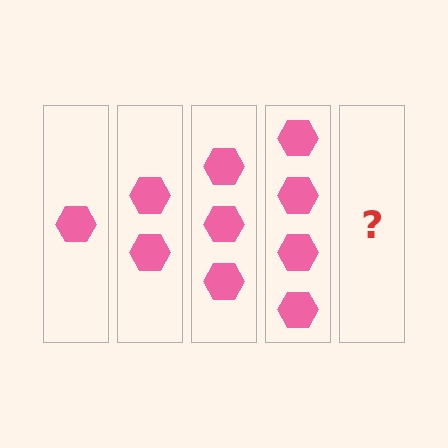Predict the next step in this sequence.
The next step is 5 hexagons.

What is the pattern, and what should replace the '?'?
The pattern is that each step adds one more hexagon. The '?' should be 5 hexagons.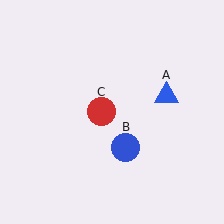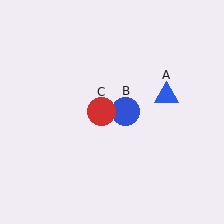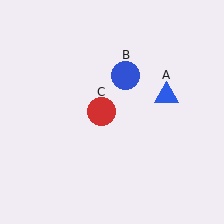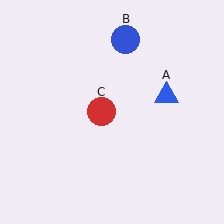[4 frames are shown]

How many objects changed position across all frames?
1 object changed position: blue circle (object B).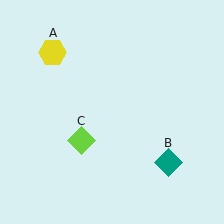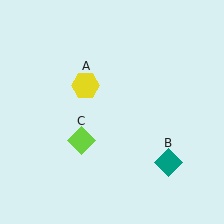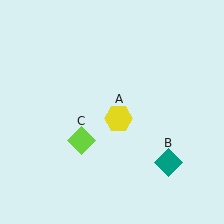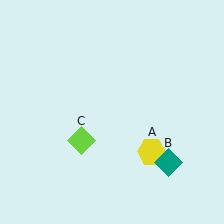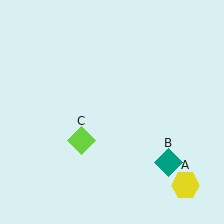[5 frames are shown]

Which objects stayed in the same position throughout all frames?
Teal diamond (object B) and lime diamond (object C) remained stationary.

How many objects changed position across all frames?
1 object changed position: yellow hexagon (object A).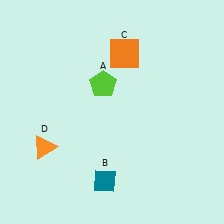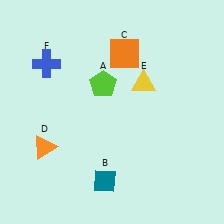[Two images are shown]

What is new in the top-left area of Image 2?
A blue cross (F) was added in the top-left area of Image 2.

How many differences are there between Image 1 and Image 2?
There are 2 differences between the two images.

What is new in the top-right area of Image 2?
A yellow triangle (E) was added in the top-right area of Image 2.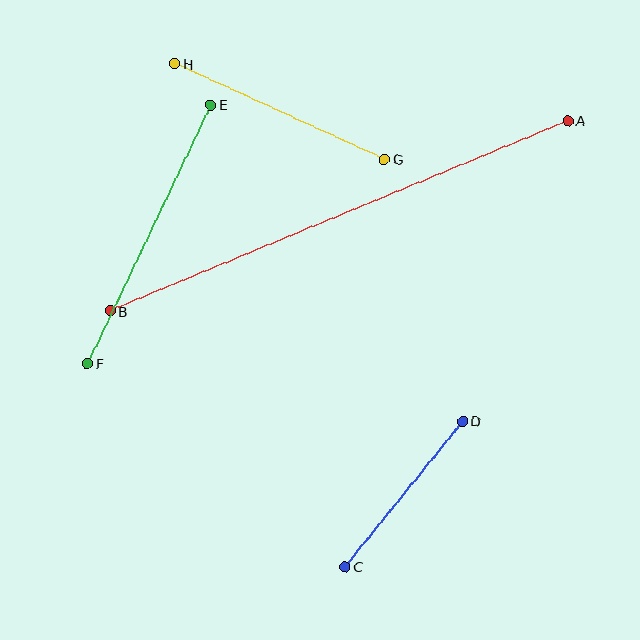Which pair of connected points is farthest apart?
Points A and B are farthest apart.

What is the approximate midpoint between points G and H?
The midpoint is at approximately (280, 111) pixels.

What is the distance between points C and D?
The distance is approximately 187 pixels.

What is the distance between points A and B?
The distance is approximately 496 pixels.